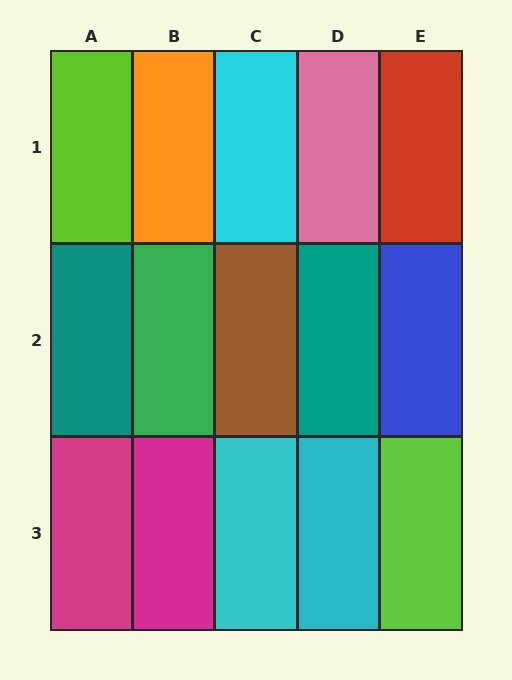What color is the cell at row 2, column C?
Brown.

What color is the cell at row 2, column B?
Green.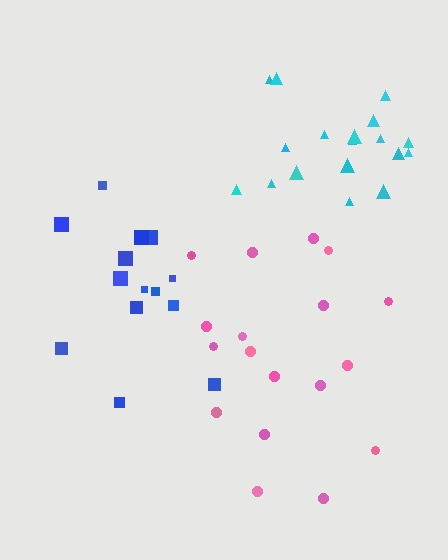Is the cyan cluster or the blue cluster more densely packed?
Cyan.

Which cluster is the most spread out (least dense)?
Pink.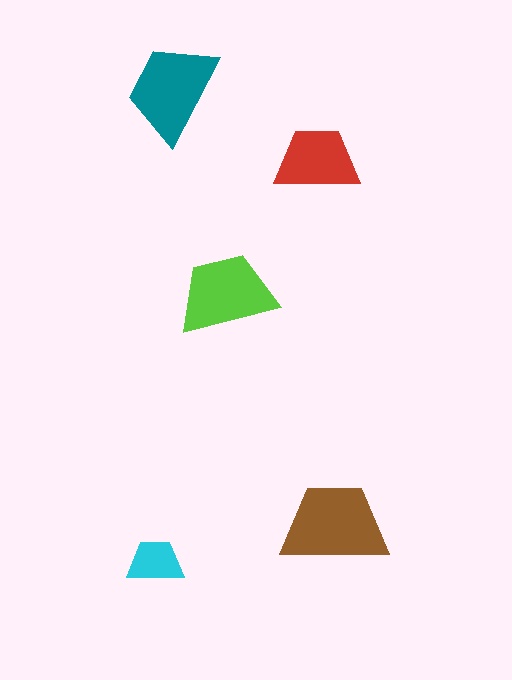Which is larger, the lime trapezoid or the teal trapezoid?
The teal one.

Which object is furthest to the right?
The brown trapezoid is rightmost.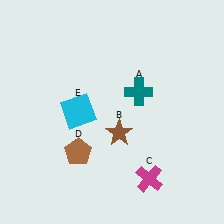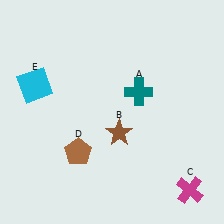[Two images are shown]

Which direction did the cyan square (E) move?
The cyan square (E) moved left.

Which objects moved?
The objects that moved are: the magenta cross (C), the cyan square (E).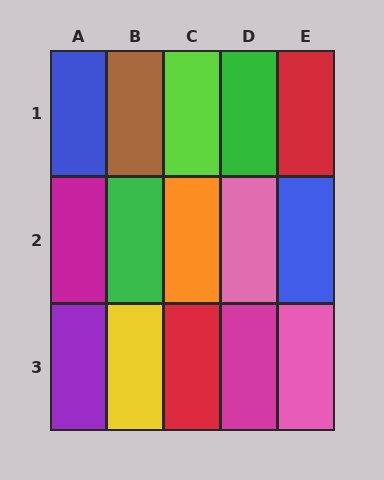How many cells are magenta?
2 cells are magenta.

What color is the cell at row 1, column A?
Blue.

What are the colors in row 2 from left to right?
Magenta, green, orange, pink, blue.